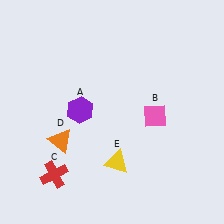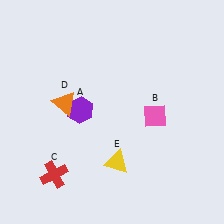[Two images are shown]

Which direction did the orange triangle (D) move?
The orange triangle (D) moved up.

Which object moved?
The orange triangle (D) moved up.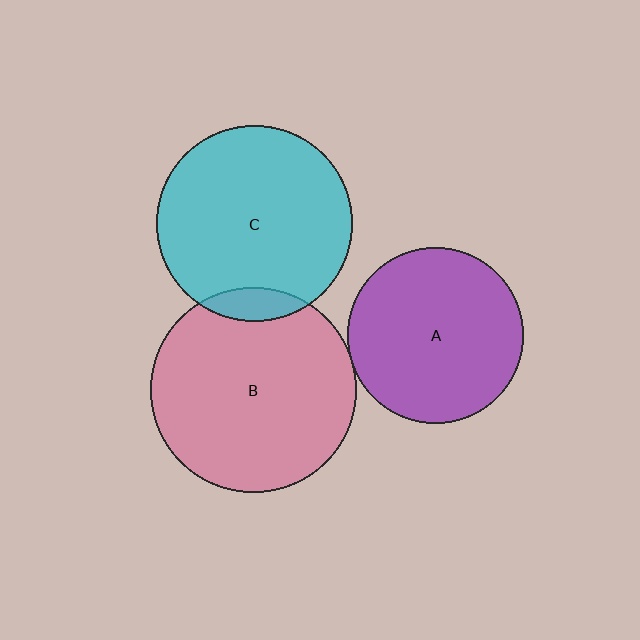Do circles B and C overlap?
Yes.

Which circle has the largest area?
Circle B (pink).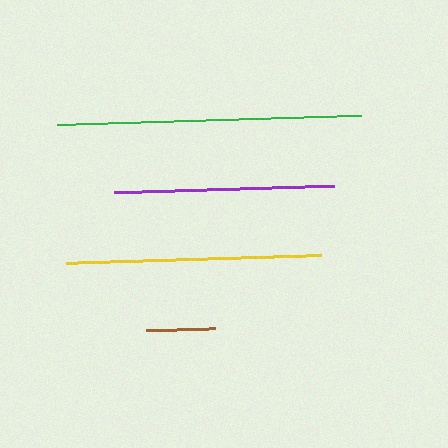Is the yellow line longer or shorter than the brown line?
The yellow line is longer than the brown line.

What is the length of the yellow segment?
The yellow segment is approximately 256 pixels long.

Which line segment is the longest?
The green line is the longest at approximately 305 pixels.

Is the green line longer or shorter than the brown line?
The green line is longer than the brown line.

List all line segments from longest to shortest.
From longest to shortest: green, yellow, purple, brown.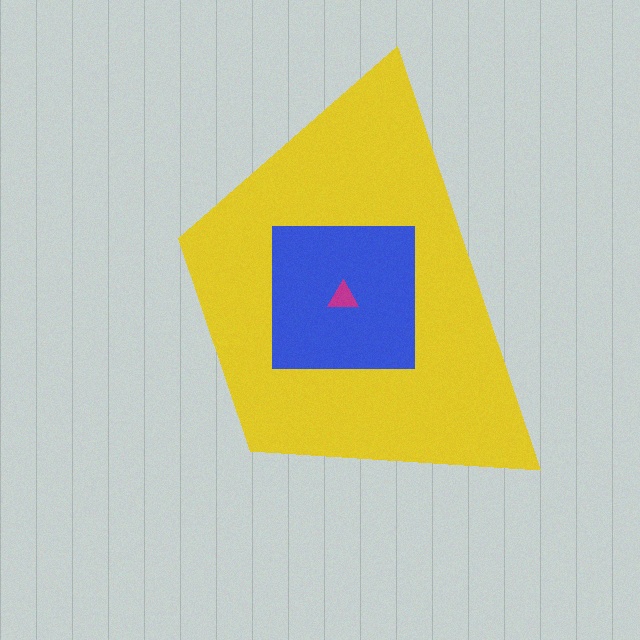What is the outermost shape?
The yellow trapezoid.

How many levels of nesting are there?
3.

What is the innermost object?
The magenta triangle.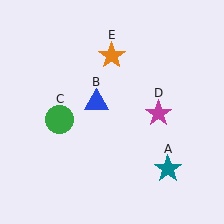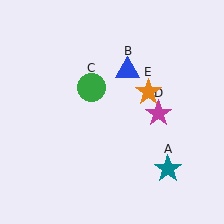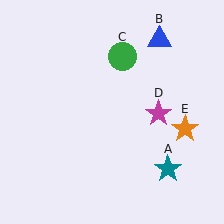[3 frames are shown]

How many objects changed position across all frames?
3 objects changed position: blue triangle (object B), green circle (object C), orange star (object E).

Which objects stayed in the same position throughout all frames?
Teal star (object A) and magenta star (object D) remained stationary.